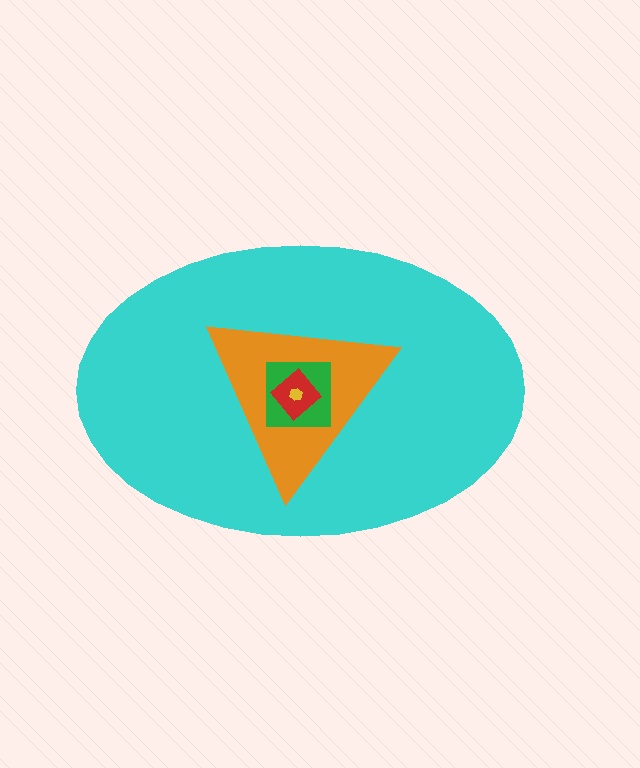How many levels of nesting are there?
5.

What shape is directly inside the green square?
The red diamond.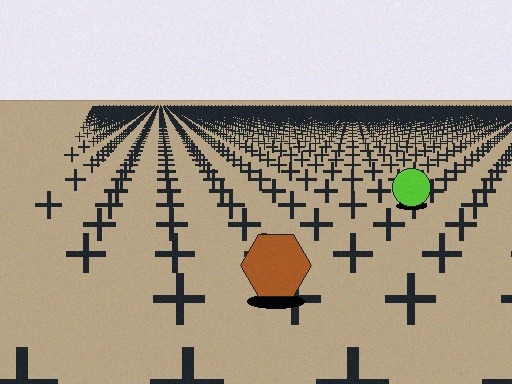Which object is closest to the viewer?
The brown hexagon is closest. The texture marks near it are larger and more spread out.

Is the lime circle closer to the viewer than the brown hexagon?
No. The brown hexagon is closer — you can tell from the texture gradient: the ground texture is coarser near it.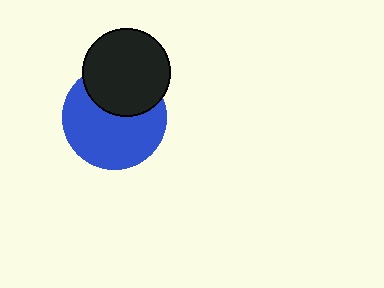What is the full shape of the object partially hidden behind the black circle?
The partially hidden object is a blue circle.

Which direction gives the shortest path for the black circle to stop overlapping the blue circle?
Moving up gives the shortest separation.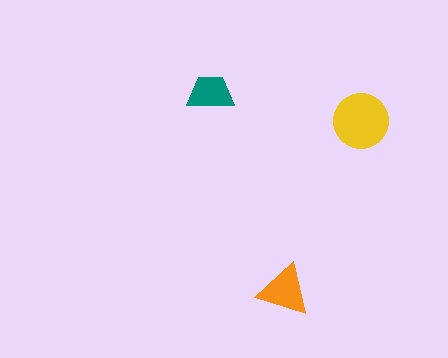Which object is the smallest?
The teal trapezoid.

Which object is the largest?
The yellow circle.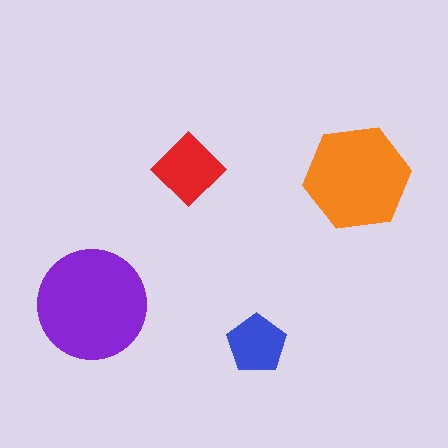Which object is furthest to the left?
The purple circle is leftmost.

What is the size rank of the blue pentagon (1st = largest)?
4th.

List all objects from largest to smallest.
The purple circle, the orange hexagon, the red diamond, the blue pentagon.